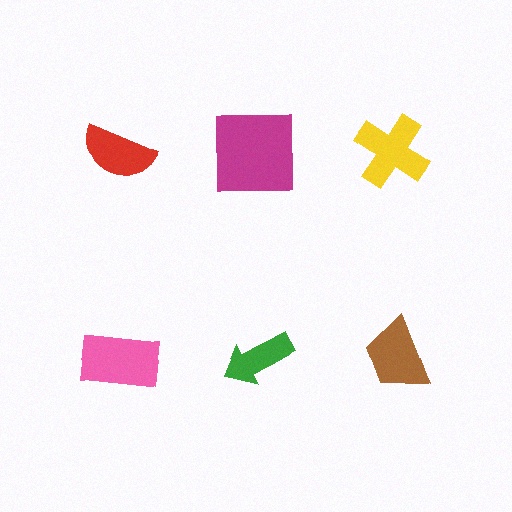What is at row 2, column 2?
A green arrow.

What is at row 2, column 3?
A brown trapezoid.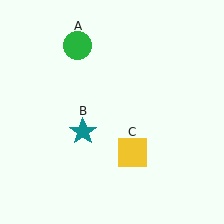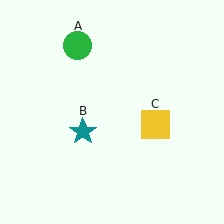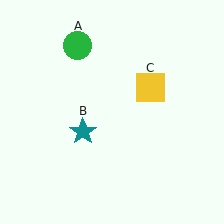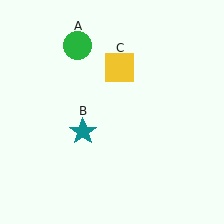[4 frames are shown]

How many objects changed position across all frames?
1 object changed position: yellow square (object C).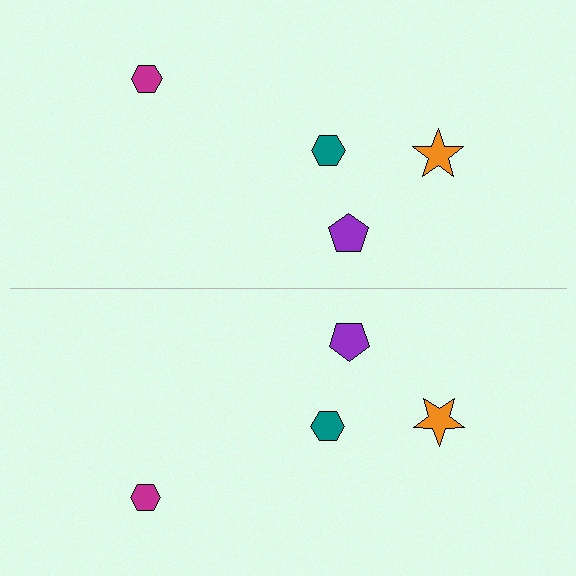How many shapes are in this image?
There are 8 shapes in this image.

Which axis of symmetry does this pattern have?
The pattern has a horizontal axis of symmetry running through the center of the image.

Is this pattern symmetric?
Yes, this pattern has bilateral (reflection) symmetry.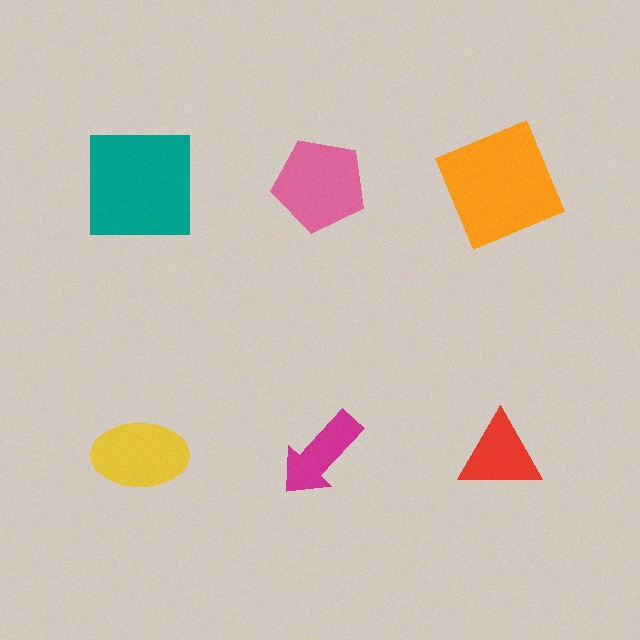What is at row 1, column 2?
A pink pentagon.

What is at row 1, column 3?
An orange square.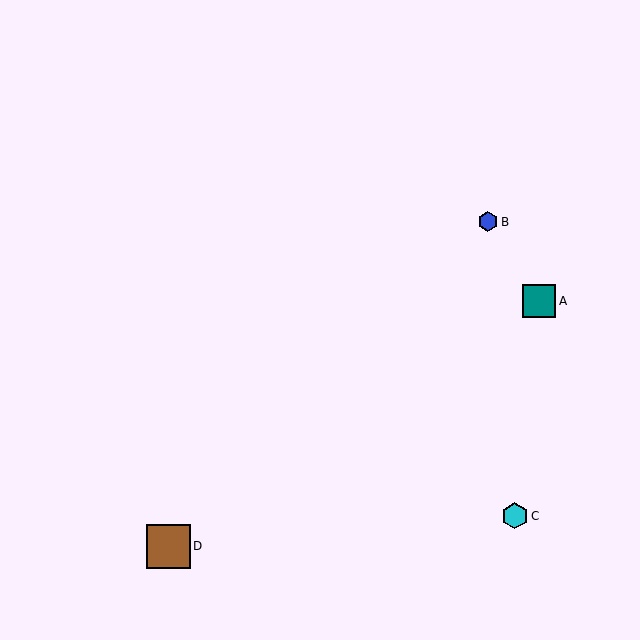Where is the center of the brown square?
The center of the brown square is at (169, 546).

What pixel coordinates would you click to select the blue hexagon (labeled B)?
Click at (488, 222) to select the blue hexagon B.